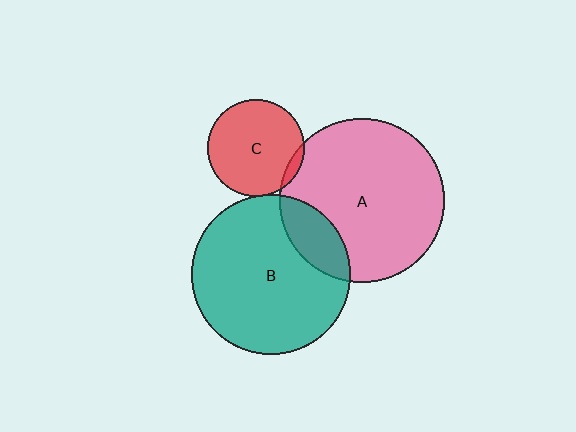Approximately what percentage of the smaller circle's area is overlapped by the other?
Approximately 5%.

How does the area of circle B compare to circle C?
Approximately 2.7 times.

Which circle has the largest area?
Circle A (pink).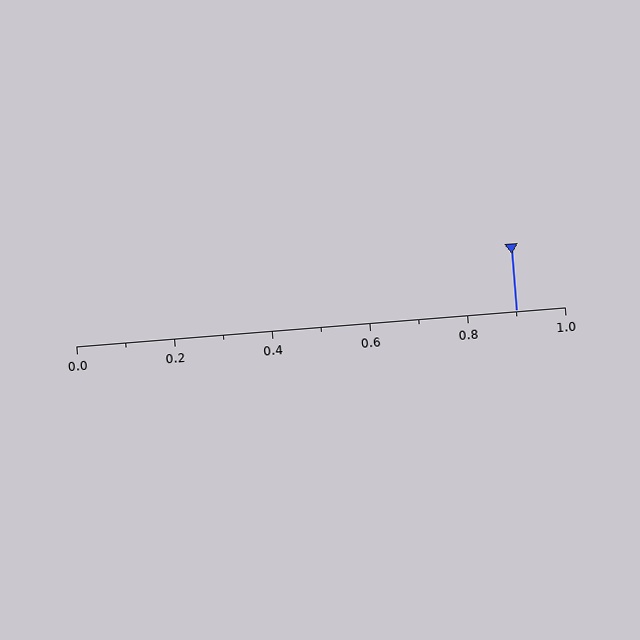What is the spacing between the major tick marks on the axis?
The major ticks are spaced 0.2 apart.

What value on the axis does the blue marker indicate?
The marker indicates approximately 0.9.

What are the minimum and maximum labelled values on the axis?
The axis runs from 0.0 to 1.0.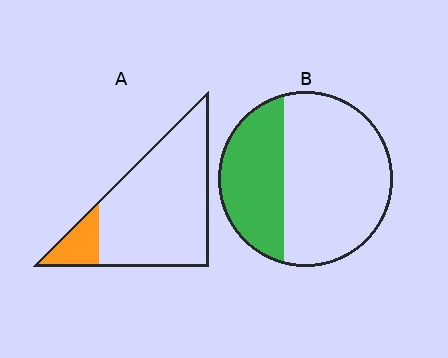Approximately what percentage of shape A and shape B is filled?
A is approximately 15% and B is approximately 35%.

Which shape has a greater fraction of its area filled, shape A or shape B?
Shape B.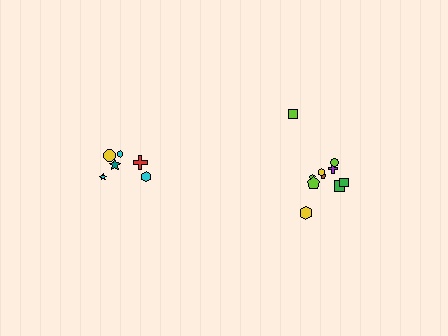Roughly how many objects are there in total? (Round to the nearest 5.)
Roughly 15 objects in total.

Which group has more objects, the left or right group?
The right group.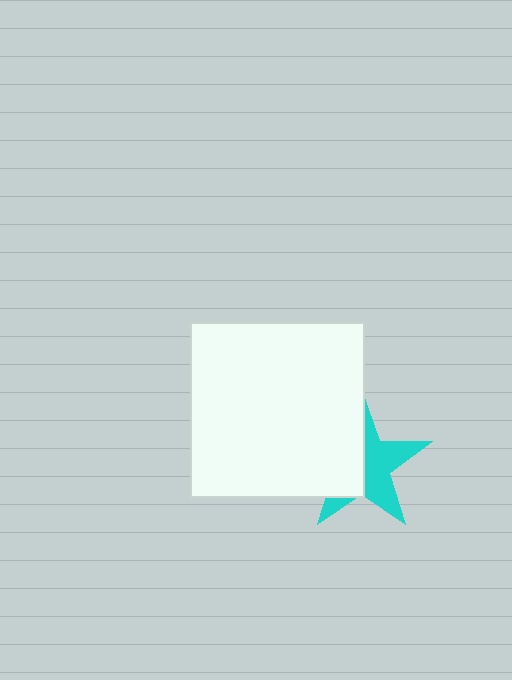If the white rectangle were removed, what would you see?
You would see the complete cyan star.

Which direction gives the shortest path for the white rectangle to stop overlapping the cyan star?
Moving left gives the shortest separation.